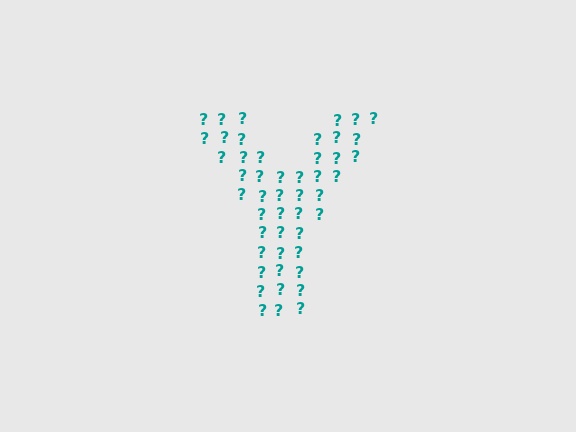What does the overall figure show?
The overall figure shows the letter Y.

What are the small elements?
The small elements are question marks.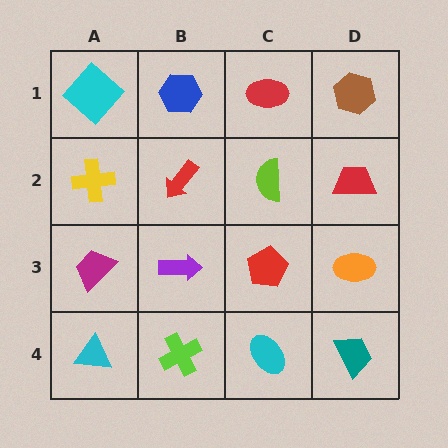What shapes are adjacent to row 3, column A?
A yellow cross (row 2, column A), a cyan triangle (row 4, column A), a purple arrow (row 3, column B).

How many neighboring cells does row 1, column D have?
2.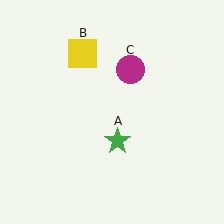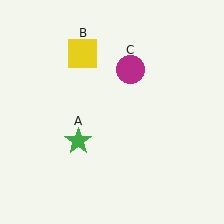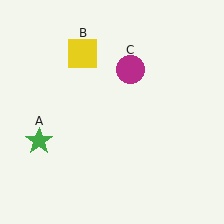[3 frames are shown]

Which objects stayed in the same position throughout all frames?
Yellow square (object B) and magenta circle (object C) remained stationary.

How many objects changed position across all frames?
1 object changed position: green star (object A).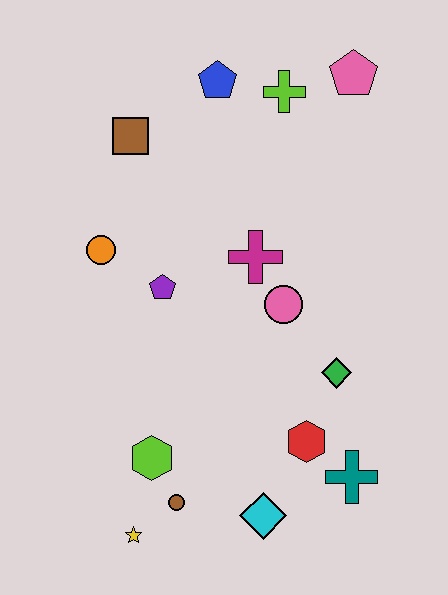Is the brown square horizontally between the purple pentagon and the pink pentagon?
No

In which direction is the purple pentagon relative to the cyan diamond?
The purple pentagon is above the cyan diamond.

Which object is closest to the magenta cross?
The pink circle is closest to the magenta cross.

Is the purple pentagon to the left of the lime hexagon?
No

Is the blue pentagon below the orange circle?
No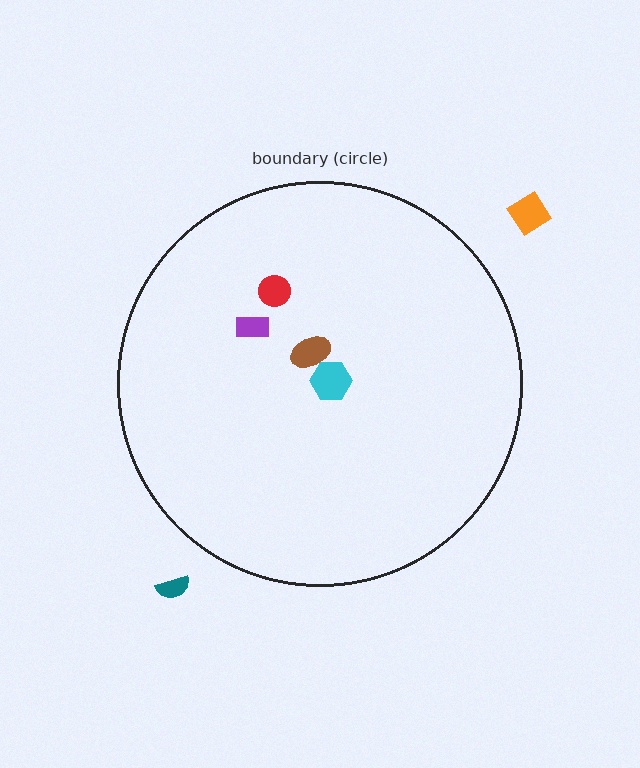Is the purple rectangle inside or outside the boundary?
Inside.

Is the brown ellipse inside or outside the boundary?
Inside.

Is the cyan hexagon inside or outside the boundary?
Inside.